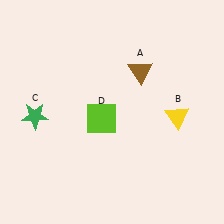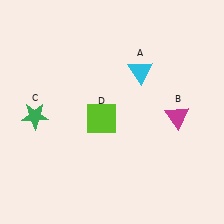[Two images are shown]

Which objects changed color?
A changed from brown to cyan. B changed from yellow to magenta.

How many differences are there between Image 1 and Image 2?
There are 2 differences between the two images.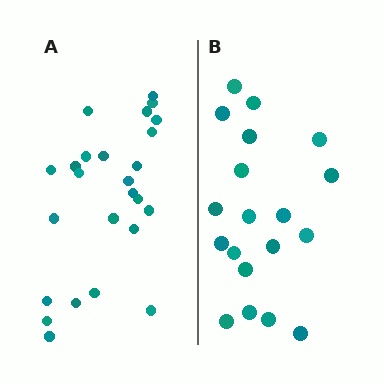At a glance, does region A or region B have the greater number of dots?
Region A (the left region) has more dots.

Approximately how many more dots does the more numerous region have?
Region A has about 6 more dots than region B.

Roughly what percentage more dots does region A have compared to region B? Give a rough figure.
About 30% more.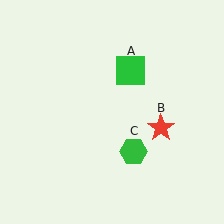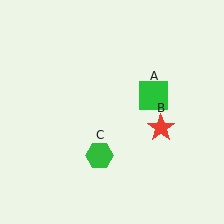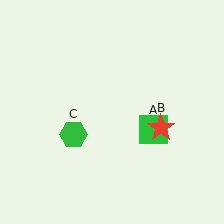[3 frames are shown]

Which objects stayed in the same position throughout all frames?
Red star (object B) remained stationary.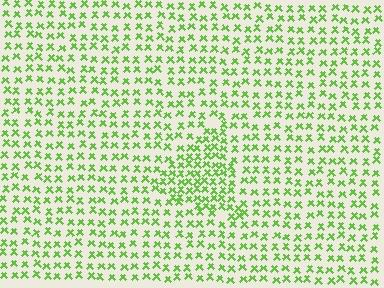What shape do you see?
I see a triangle.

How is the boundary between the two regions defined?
The boundary is defined by a change in element density (approximately 1.7x ratio). All elements are the same color, size, and shape.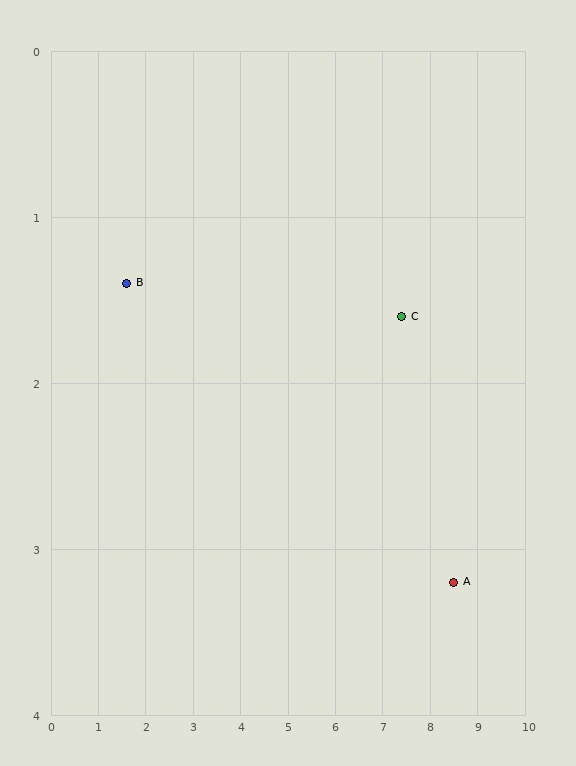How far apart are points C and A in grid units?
Points C and A are about 1.9 grid units apart.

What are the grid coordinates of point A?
Point A is at approximately (8.5, 3.2).